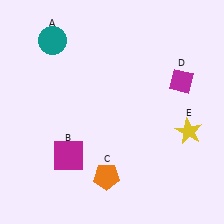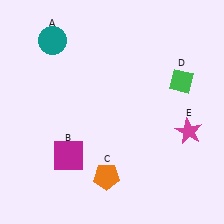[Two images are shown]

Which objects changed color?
D changed from magenta to green. E changed from yellow to magenta.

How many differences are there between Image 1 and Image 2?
There are 2 differences between the two images.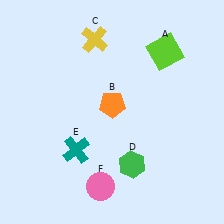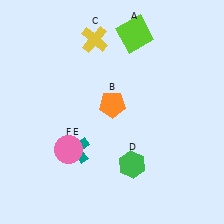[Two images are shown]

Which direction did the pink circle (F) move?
The pink circle (F) moved up.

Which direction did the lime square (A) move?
The lime square (A) moved left.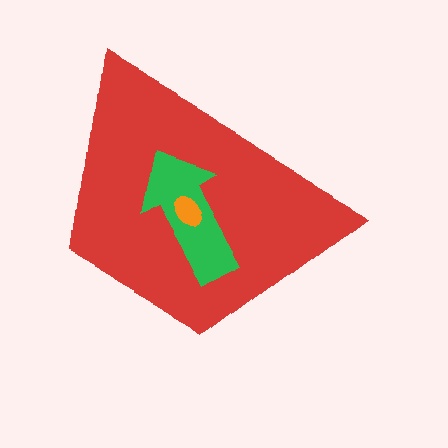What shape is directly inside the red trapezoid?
The green arrow.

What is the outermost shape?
The red trapezoid.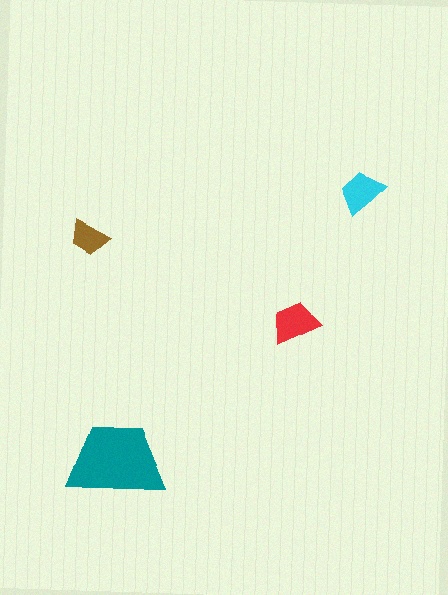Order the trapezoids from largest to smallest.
the teal one, the red one, the cyan one, the brown one.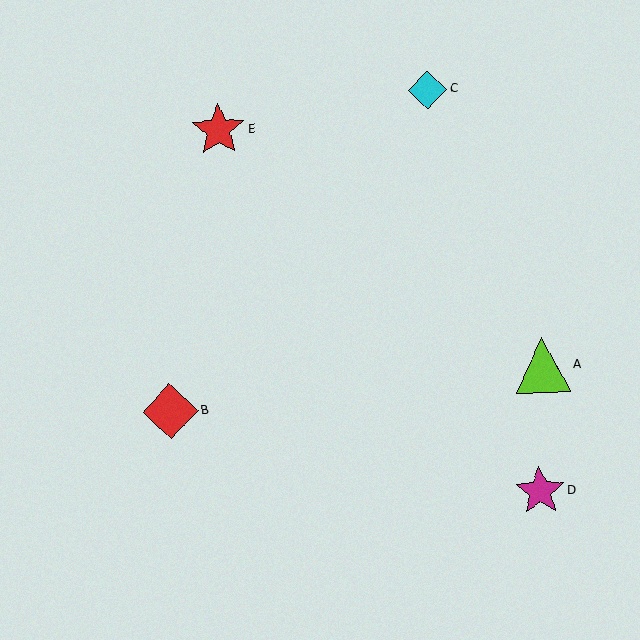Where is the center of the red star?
The center of the red star is at (219, 130).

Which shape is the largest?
The red diamond (labeled B) is the largest.